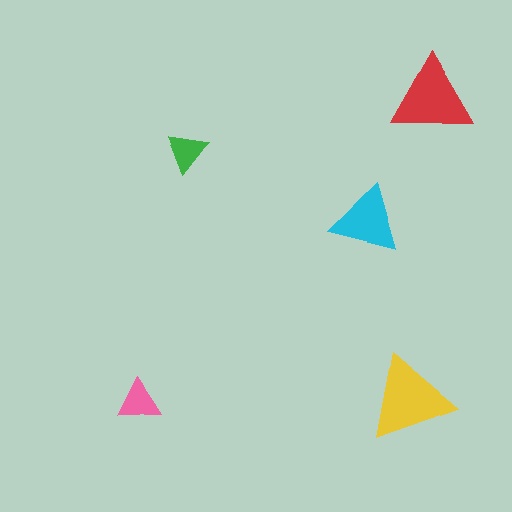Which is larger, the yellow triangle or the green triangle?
The yellow one.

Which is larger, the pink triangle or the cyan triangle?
The cyan one.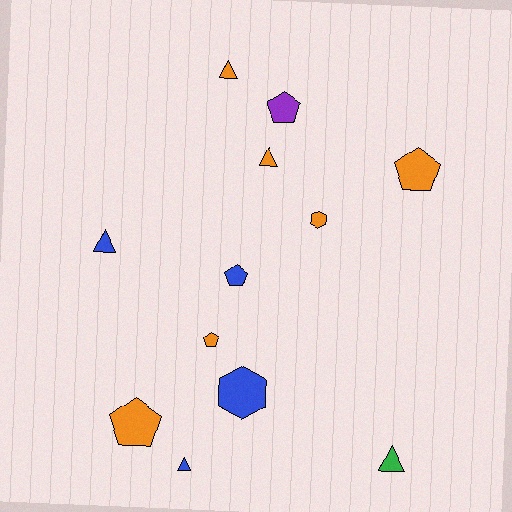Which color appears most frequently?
Orange, with 6 objects.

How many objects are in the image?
There are 12 objects.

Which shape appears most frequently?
Pentagon, with 5 objects.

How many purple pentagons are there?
There is 1 purple pentagon.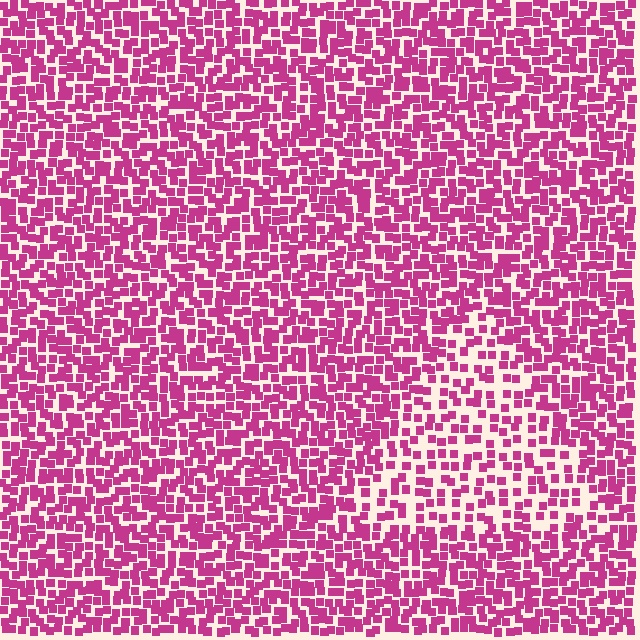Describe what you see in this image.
The image contains small magenta elements arranged at two different densities. A triangle-shaped region is visible where the elements are less densely packed than the surrounding area.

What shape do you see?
I see a triangle.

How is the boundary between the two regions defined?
The boundary is defined by a change in element density (approximately 1.8x ratio). All elements are the same color, size, and shape.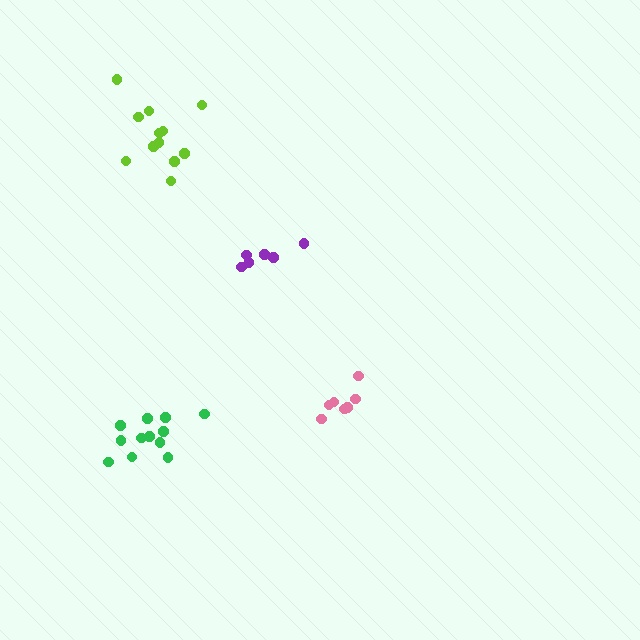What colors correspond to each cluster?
The clusters are colored: lime, green, purple, pink.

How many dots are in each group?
Group 1: 12 dots, Group 2: 12 dots, Group 3: 6 dots, Group 4: 7 dots (37 total).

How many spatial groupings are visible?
There are 4 spatial groupings.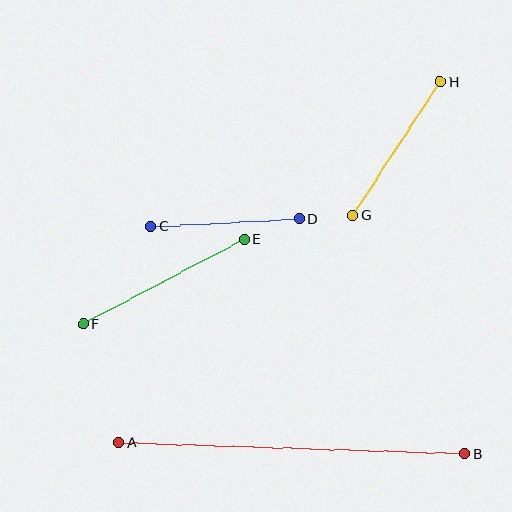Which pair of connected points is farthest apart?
Points A and B are farthest apart.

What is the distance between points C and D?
The distance is approximately 148 pixels.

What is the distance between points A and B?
The distance is approximately 347 pixels.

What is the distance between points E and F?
The distance is approximately 181 pixels.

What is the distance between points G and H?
The distance is approximately 159 pixels.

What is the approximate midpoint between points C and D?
The midpoint is at approximately (225, 223) pixels.